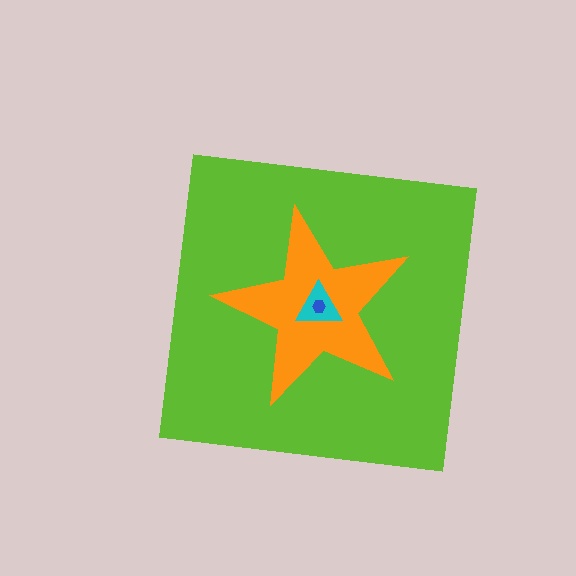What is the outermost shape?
The lime square.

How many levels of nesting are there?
4.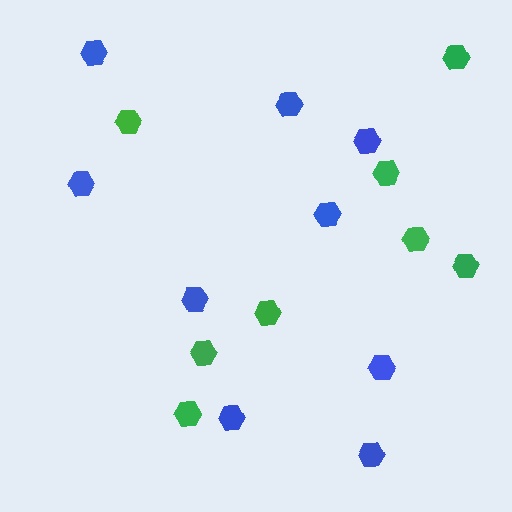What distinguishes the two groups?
There are 2 groups: one group of blue hexagons (9) and one group of green hexagons (8).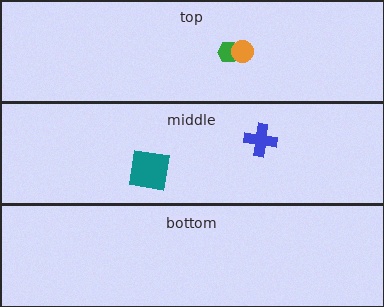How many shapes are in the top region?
2.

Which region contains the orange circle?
The top region.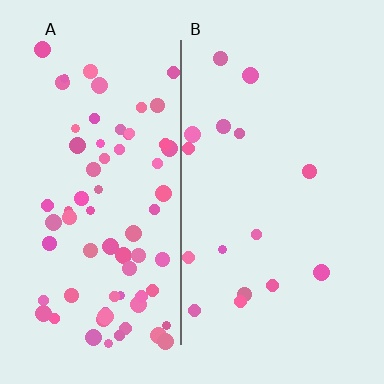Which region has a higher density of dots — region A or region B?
A (the left).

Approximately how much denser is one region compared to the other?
Approximately 4.4× — region A over region B.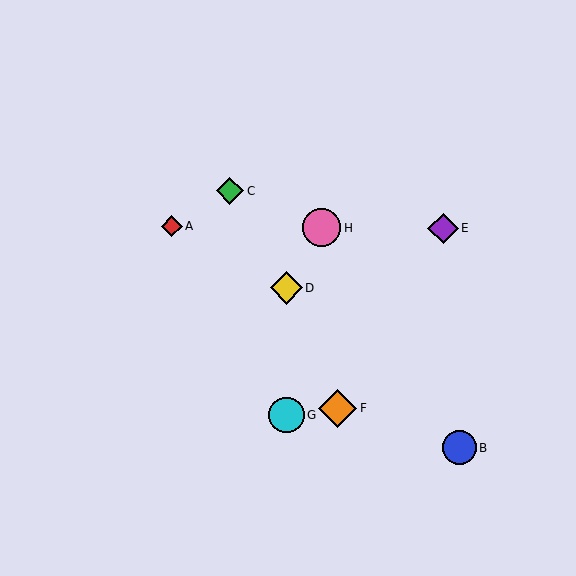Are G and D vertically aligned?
Yes, both are at x≈286.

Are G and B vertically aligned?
No, G is at x≈286 and B is at x≈459.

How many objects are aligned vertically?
2 objects (D, G) are aligned vertically.